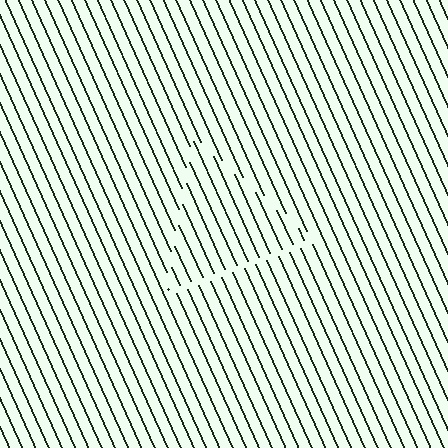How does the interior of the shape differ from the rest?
The interior of the shape contains the same grating, shifted by half a period — the contour is defined by the phase discontinuity where line-ends from the inner and outer gratings abut.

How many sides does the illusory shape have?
3 sides — the line-ends trace a triangle.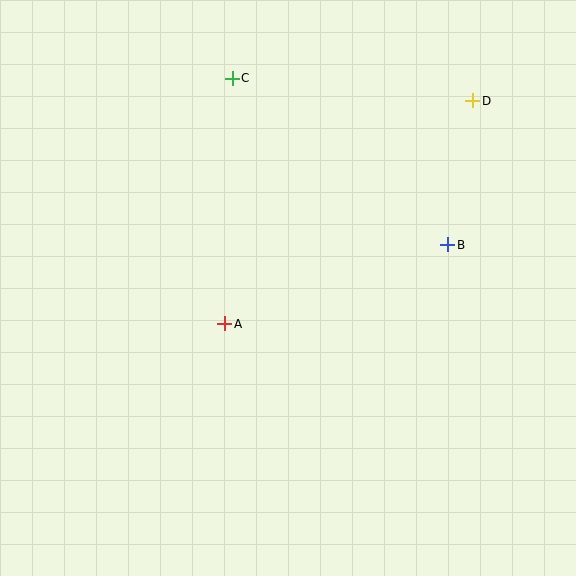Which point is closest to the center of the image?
Point A at (225, 324) is closest to the center.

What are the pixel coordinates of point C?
Point C is at (232, 78).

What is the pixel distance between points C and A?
The distance between C and A is 245 pixels.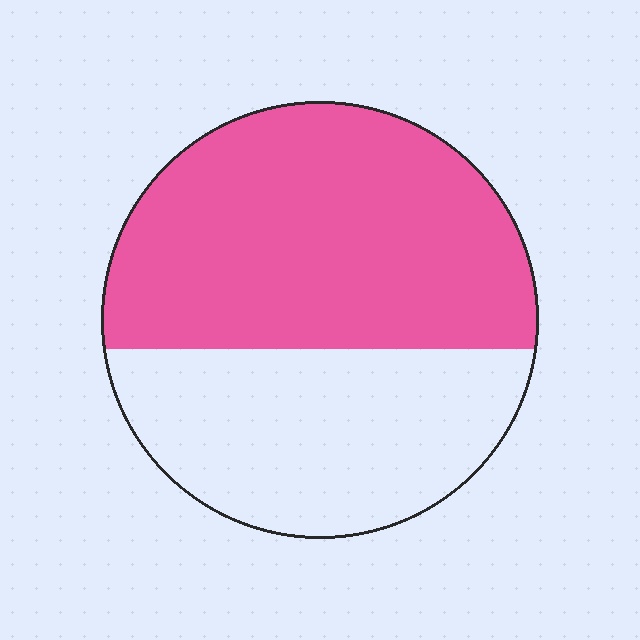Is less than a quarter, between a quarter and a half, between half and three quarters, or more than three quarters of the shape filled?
Between half and three quarters.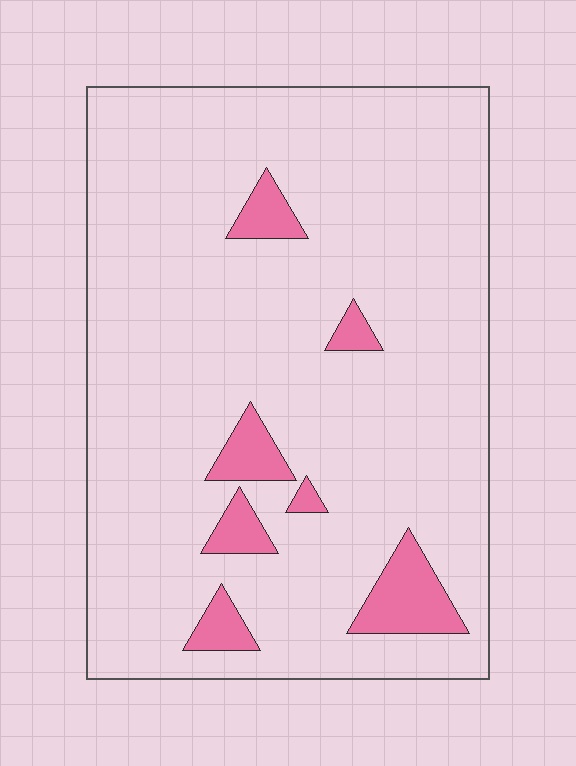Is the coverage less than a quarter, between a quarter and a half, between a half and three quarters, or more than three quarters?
Less than a quarter.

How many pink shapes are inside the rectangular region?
7.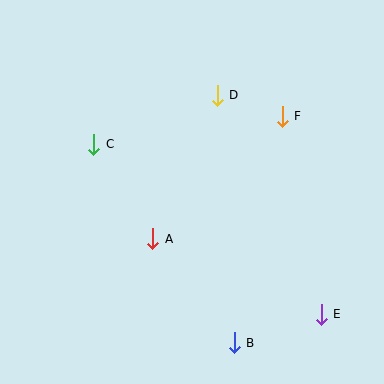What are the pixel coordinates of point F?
Point F is at (282, 116).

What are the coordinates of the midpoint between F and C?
The midpoint between F and C is at (188, 130).